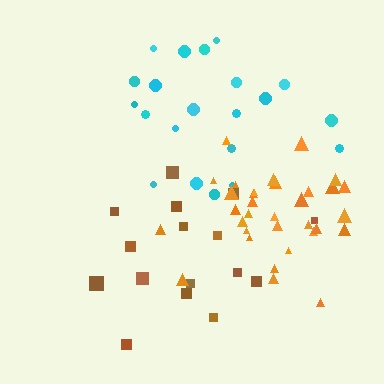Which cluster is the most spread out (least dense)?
Brown.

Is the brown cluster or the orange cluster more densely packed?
Orange.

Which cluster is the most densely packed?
Orange.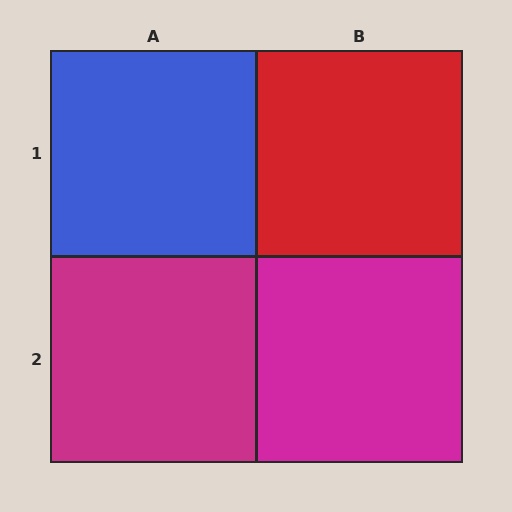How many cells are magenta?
2 cells are magenta.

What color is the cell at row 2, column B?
Magenta.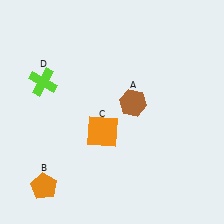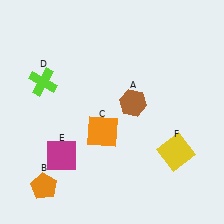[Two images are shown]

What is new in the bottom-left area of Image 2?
A magenta square (E) was added in the bottom-left area of Image 2.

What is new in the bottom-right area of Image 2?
A yellow square (F) was added in the bottom-right area of Image 2.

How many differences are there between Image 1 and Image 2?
There are 2 differences between the two images.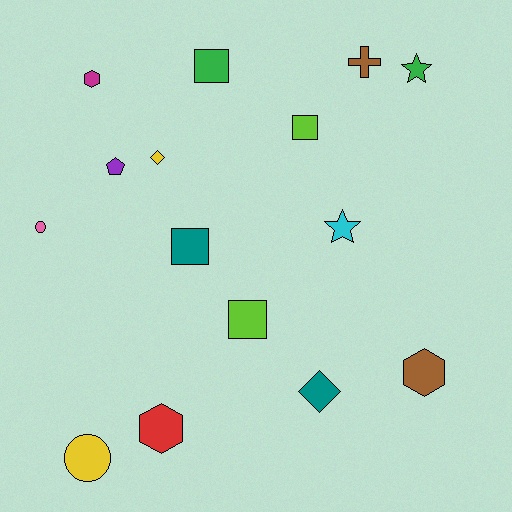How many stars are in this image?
There are 2 stars.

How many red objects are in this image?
There is 1 red object.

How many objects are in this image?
There are 15 objects.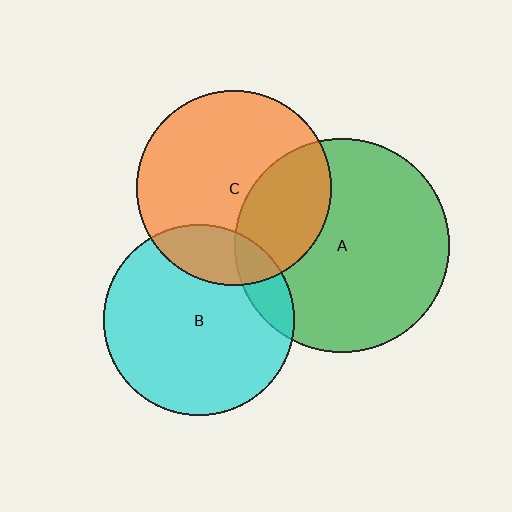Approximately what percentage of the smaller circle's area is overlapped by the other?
Approximately 10%.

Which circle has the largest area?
Circle A (green).